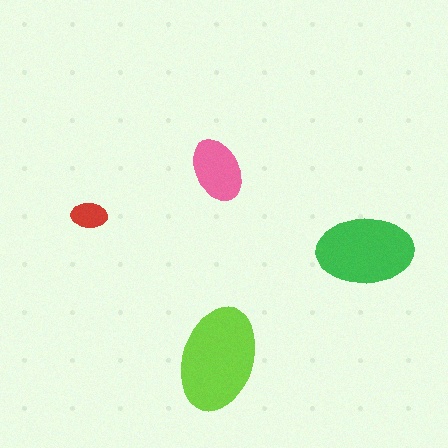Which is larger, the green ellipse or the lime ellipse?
The lime one.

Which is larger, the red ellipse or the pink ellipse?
The pink one.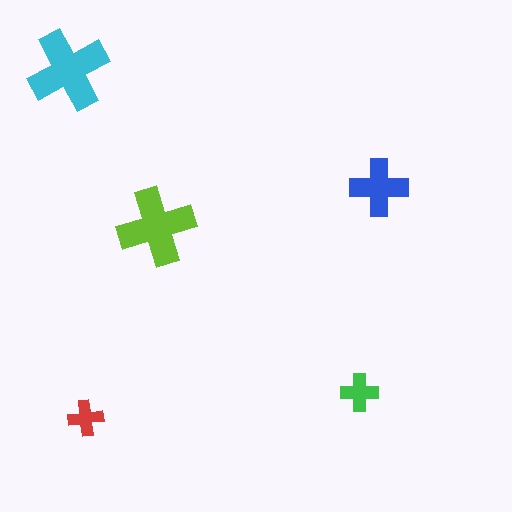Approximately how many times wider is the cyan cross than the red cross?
About 2.5 times wider.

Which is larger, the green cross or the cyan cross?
The cyan one.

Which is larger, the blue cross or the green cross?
The blue one.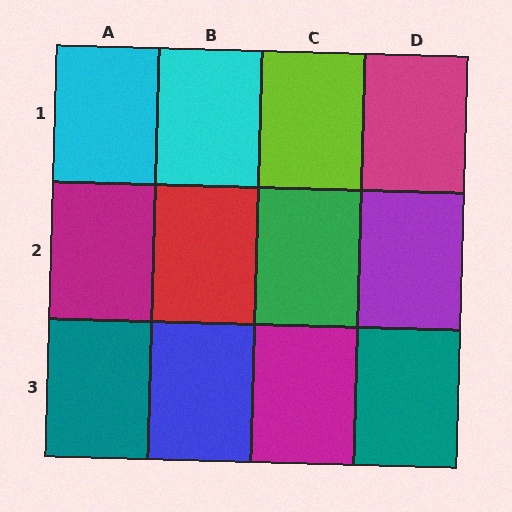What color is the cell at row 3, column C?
Magenta.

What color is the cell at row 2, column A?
Magenta.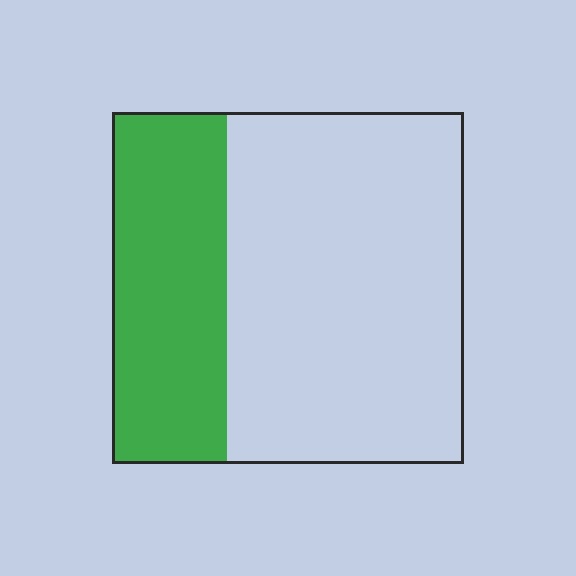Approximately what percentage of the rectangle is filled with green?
Approximately 35%.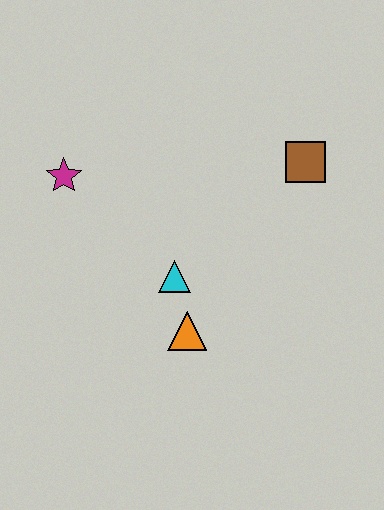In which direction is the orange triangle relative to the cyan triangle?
The orange triangle is below the cyan triangle.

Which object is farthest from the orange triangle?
The brown square is farthest from the orange triangle.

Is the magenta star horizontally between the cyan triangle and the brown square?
No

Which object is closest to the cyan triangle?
The orange triangle is closest to the cyan triangle.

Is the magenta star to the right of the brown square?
No